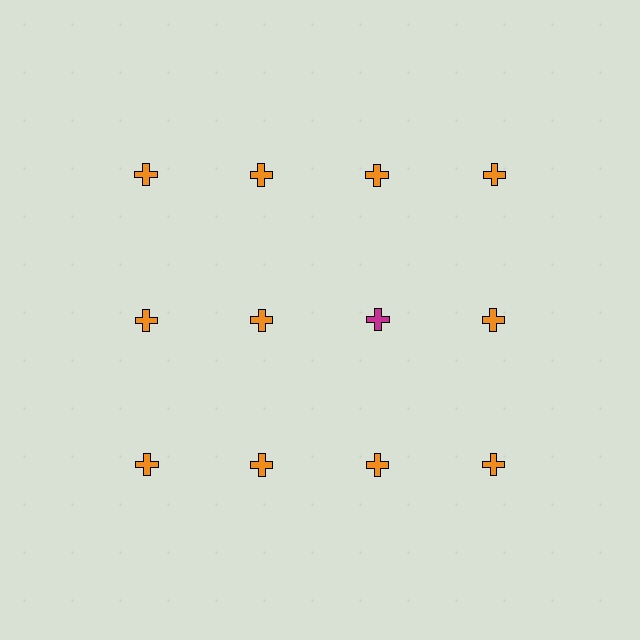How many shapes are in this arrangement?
There are 12 shapes arranged in a grid pattern.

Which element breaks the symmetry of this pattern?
The magenta cross in the second row, center column breaks the symmetry. All other shapes are orange crosses.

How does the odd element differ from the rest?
It has a different color: magenta instead of orange.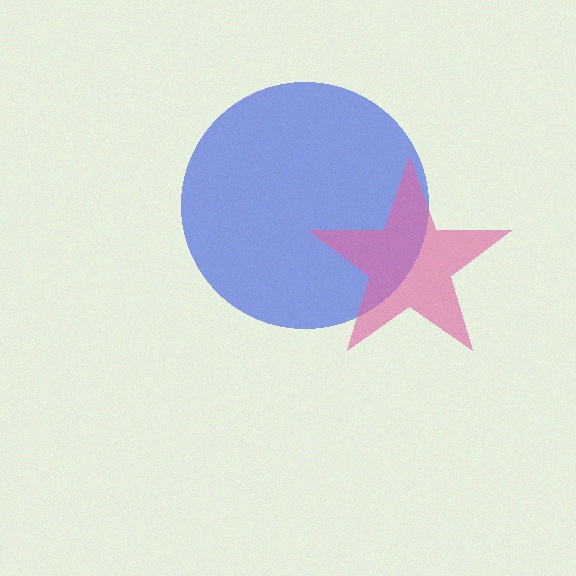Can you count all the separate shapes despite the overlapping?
Yes, there are 2 separate shapes.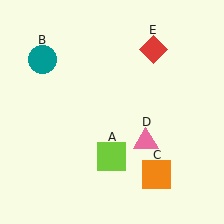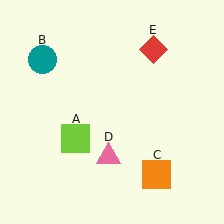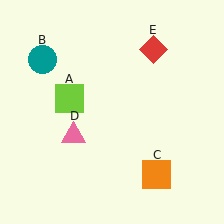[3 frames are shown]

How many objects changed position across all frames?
2 objects changed position: lime square (object A), pink triangle (object D).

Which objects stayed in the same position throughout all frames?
Teal circle (object B) and orange square (object C) and red diamond (object E) remained stationary.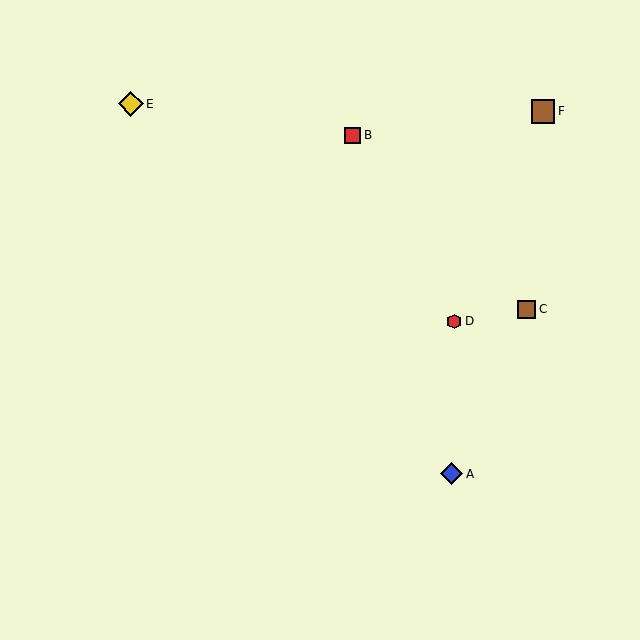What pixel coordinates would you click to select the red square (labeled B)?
Click at (352, 135) to select the red square B.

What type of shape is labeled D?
Shape D is a red hexagon.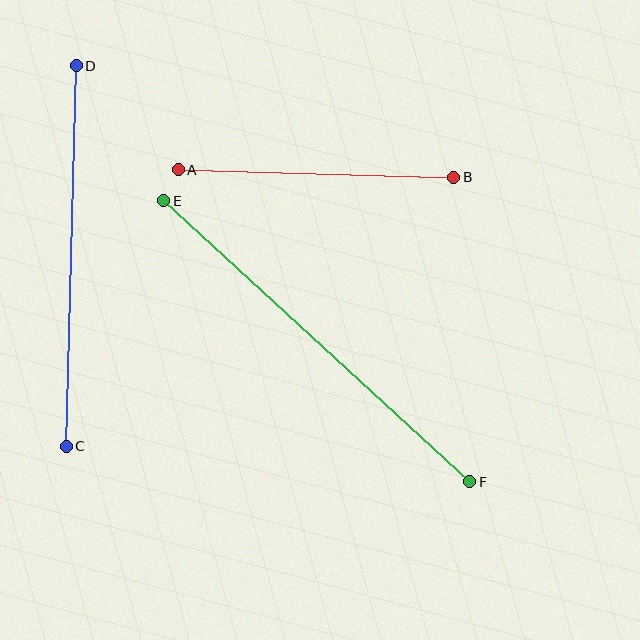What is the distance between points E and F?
The distance is approximately 415 pixels.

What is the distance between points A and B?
The distance is approximately 276 pixels.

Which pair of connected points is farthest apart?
Points E and F are farthest apart.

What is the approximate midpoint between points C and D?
The midpoint is at approximately (71, 256) pixels.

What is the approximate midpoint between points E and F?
The midpoint is at approximately (317, 341) pixels.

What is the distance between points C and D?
The distance is approximately 381 pixels.